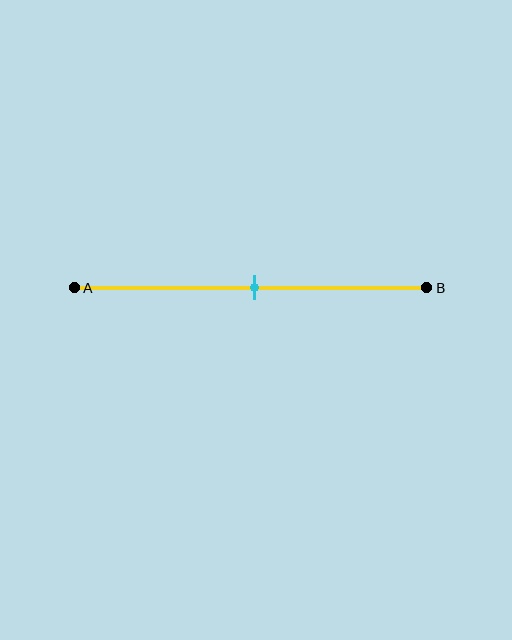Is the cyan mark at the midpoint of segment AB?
Yes, the mark is approximately at the midpoint.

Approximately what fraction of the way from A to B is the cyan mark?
The cyan mark is approximately 50% of the way from A to B.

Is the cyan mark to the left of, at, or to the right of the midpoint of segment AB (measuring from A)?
The cyan mark is approximately at the midpoint of segment AB.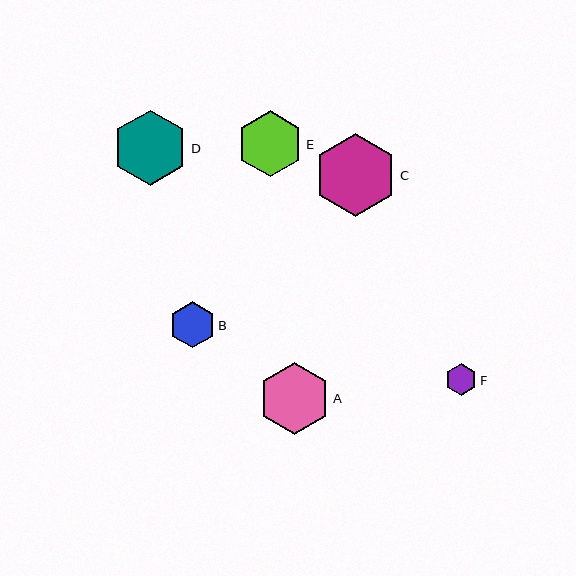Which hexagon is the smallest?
Hexagon F is the smallest with a size of approximately 32 pixels.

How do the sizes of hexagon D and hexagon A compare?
Hexagon D and hexagon A are approximately the same size.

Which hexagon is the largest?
Hexagon C is the largest with a size of approximately 83 pixels.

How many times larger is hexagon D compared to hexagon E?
Hexagon D is approximately 1.1 times the size of hexagon E.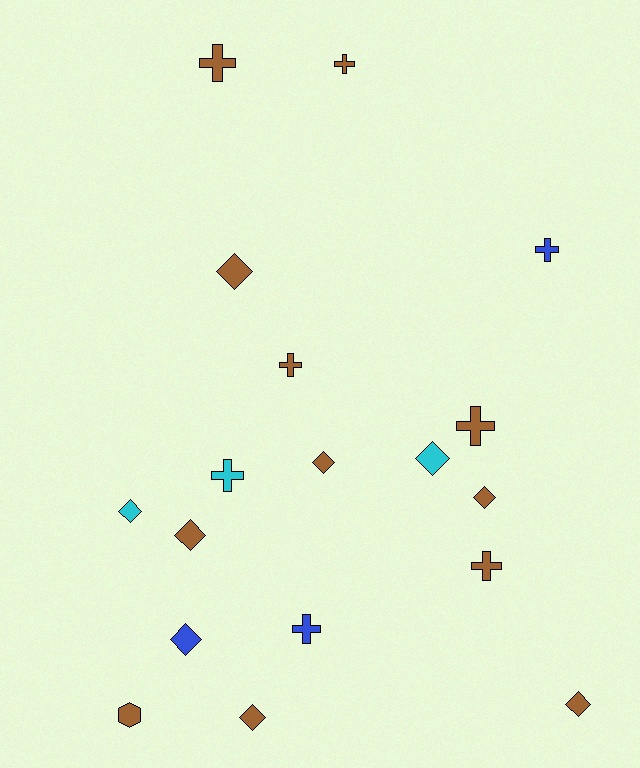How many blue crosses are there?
There are 2 blue crosses.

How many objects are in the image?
There are 18 objects.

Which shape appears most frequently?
Diamond, with 9 objects.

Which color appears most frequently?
Brown, with 12 objects.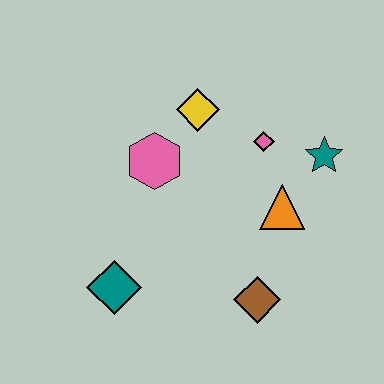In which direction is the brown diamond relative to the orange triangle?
The brown diamond is below the orange triangle.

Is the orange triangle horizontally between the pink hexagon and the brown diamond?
No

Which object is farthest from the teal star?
The teal diamond is farthest from the teal star.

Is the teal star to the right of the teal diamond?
Yes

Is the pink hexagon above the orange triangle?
Yes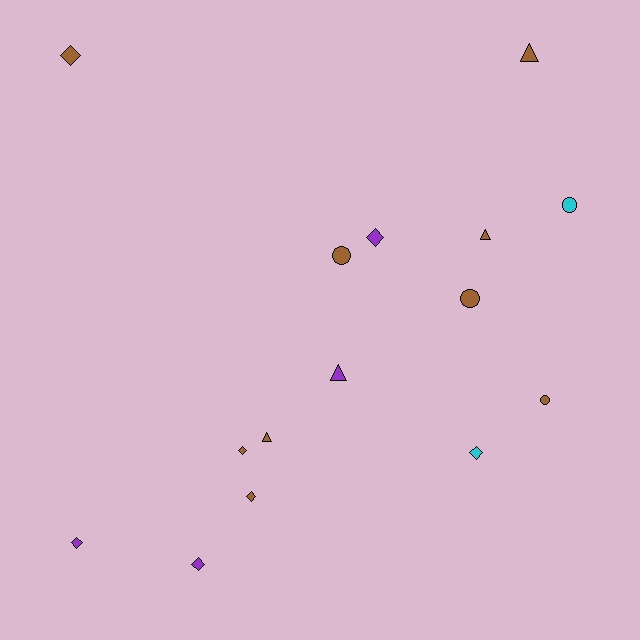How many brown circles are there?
There are 3 brown circles.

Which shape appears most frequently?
Diamond, with 7 objects.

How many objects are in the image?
There are 15 objects.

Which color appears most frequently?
Brown, with 9 objects.